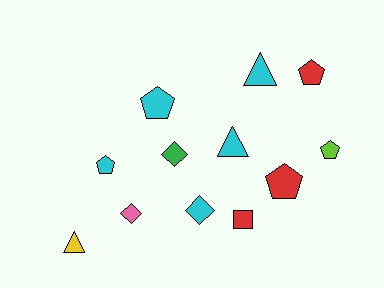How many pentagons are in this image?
There are 5 pentagons.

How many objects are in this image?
There are 12 objects.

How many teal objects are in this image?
There are no teal objects.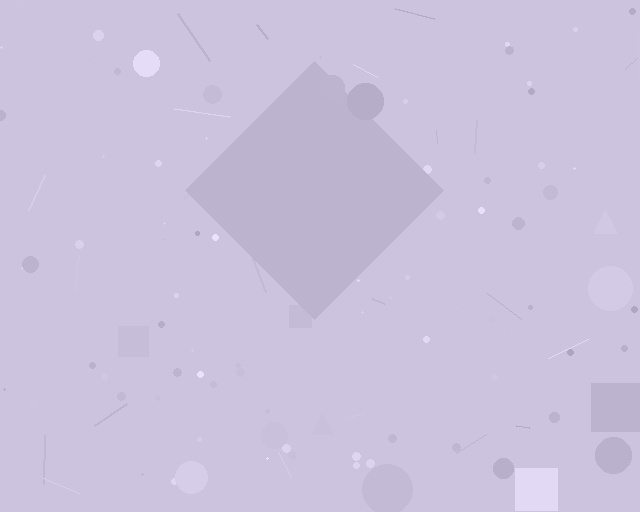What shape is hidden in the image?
A diamond is hidden in the image.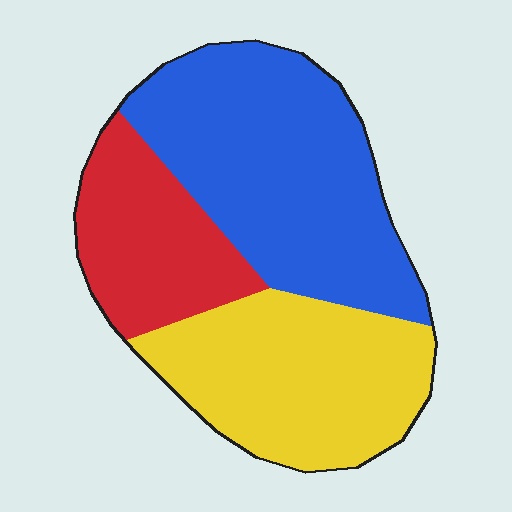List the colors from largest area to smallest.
From largest to smallest: blue, yellow, red.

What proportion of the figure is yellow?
Yellow takes up about one third (1/3) of the figure.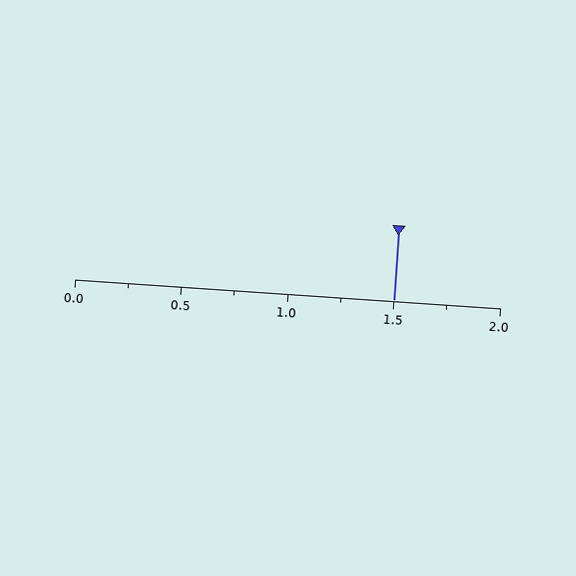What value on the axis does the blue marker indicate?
The marker indicates approximately 1.5.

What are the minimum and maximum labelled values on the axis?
The axis runs from 0.0 to 2.0.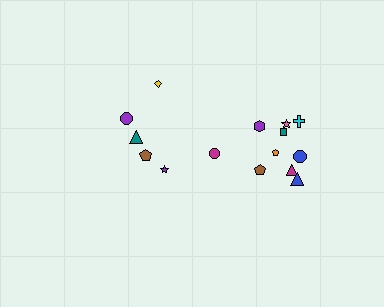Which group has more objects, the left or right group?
The right group.